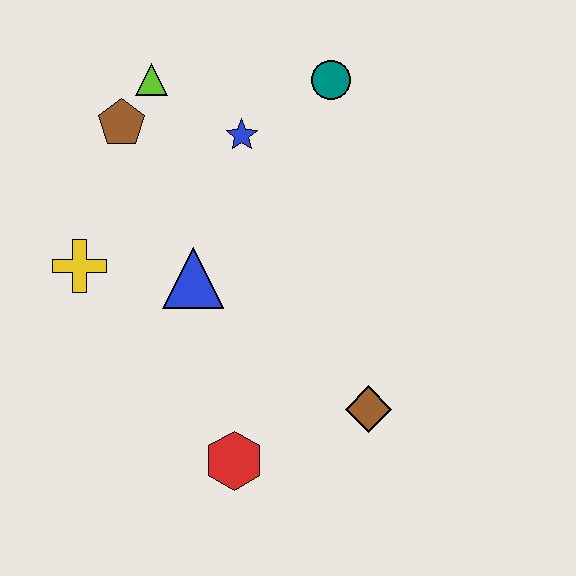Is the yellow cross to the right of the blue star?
No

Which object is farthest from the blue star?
The red hexagon is farthest from the blue star.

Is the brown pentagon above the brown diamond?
Yes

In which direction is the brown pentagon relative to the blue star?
The brown pentagon is to the left of the blue star.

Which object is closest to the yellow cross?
The blue triangle is closest to the yellow cross.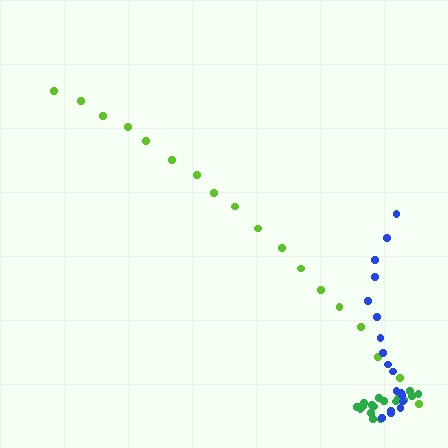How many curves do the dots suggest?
There are 3 distinct paths.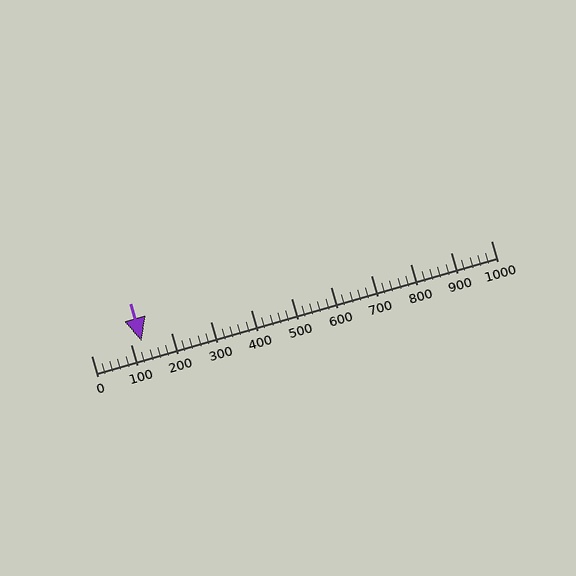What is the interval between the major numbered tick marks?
The major tick marks are spaced 100 units apart.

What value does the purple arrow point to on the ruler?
The purple arrow points to approximately 127.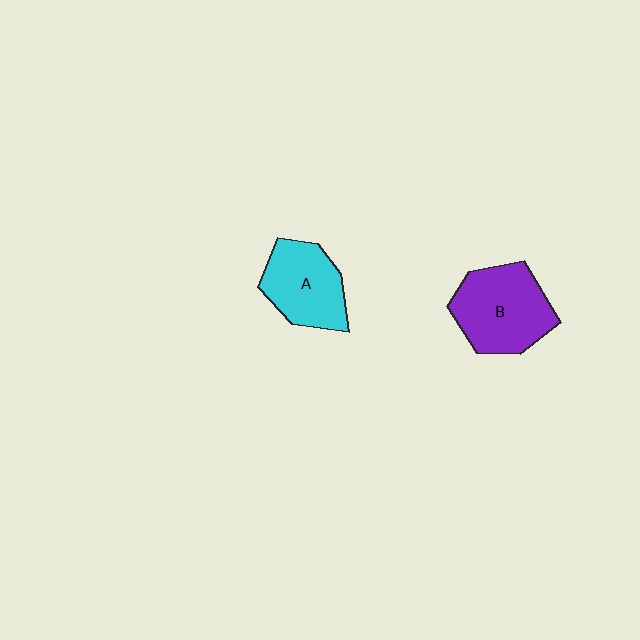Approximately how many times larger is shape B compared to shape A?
Approximately 1.2 times.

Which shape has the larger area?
Shape B (purple).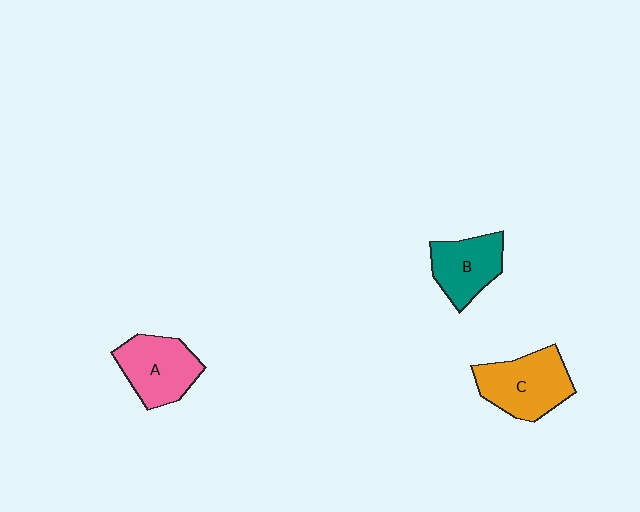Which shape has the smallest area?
Shape B (teal).